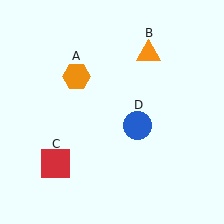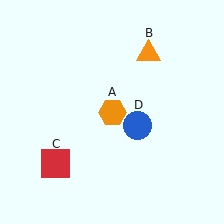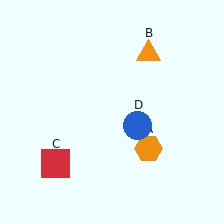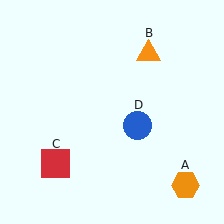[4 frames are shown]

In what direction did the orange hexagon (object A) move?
The orange hexagon (object A) moved down and to the right.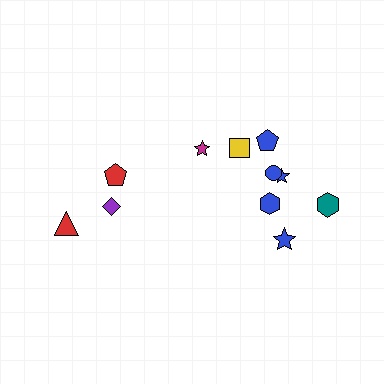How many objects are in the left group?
There are 3 objects.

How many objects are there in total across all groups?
There are 11 objects.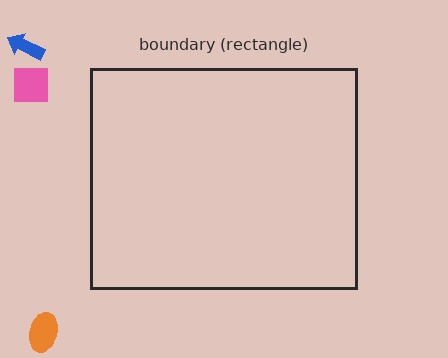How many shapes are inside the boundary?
0 inside, 3 outside.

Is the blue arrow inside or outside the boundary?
Outside.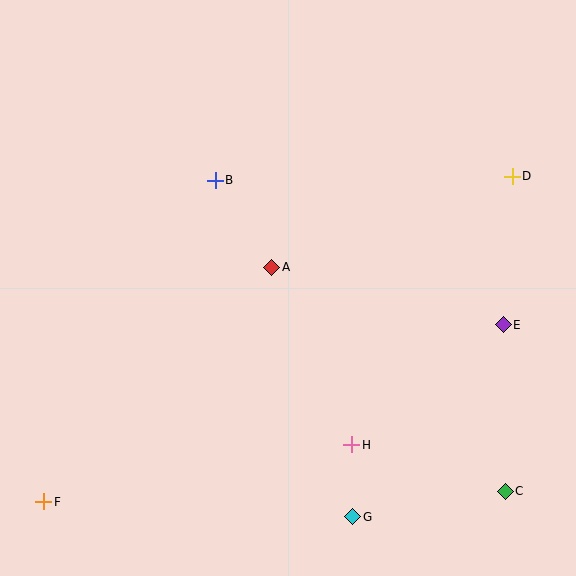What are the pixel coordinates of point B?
Point B is at (215, 180).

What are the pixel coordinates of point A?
Point A is at (272, 267).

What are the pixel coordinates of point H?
Point H is at (352, 445).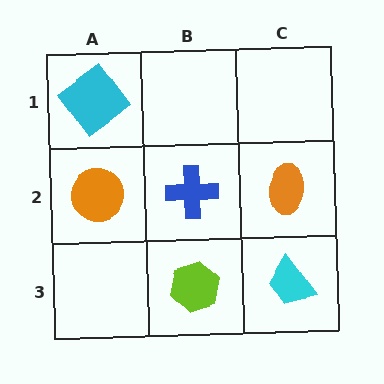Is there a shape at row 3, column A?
No, that cell is empty.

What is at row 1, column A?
A cyan diamond.